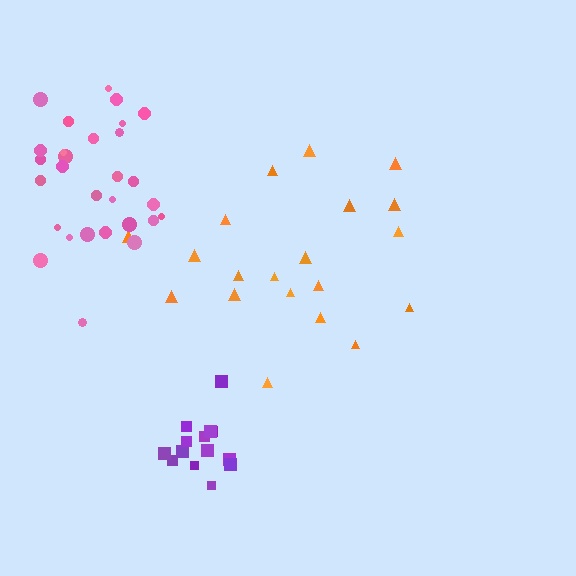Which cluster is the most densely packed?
Purple.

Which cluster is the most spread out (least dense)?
Orange.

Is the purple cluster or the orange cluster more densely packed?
Purple.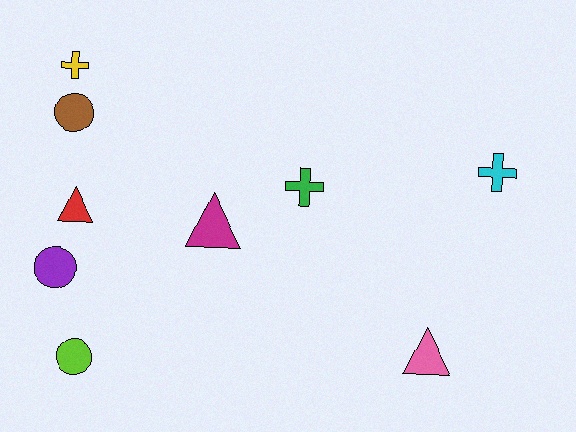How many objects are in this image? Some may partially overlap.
There are 9 objects.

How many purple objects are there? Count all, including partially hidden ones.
There is 1 purple object.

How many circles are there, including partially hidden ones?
There are 3 circles.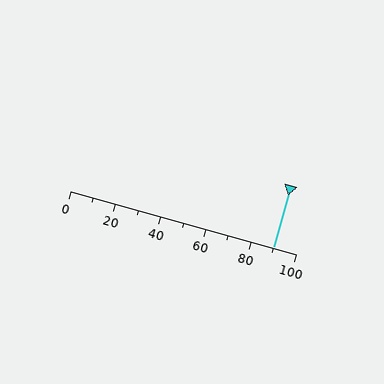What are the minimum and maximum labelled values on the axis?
The axis runs from 0 to 100.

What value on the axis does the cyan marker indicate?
The marker indicates approximately 90.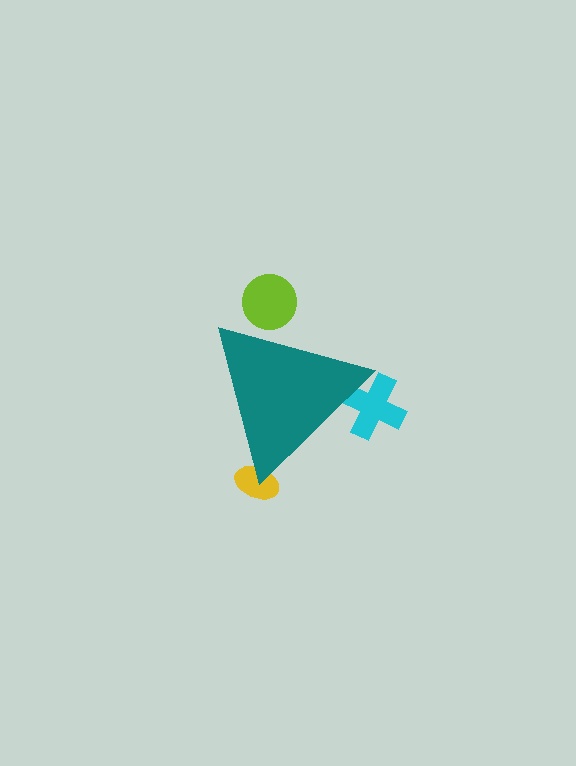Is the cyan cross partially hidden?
Yes, the cyan cross is partially hidden behind the teal triangle.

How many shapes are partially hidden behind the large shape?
3 shapes are partially hidden.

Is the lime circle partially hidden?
Yes, the lime circle is partially hidden behind the teal triangle.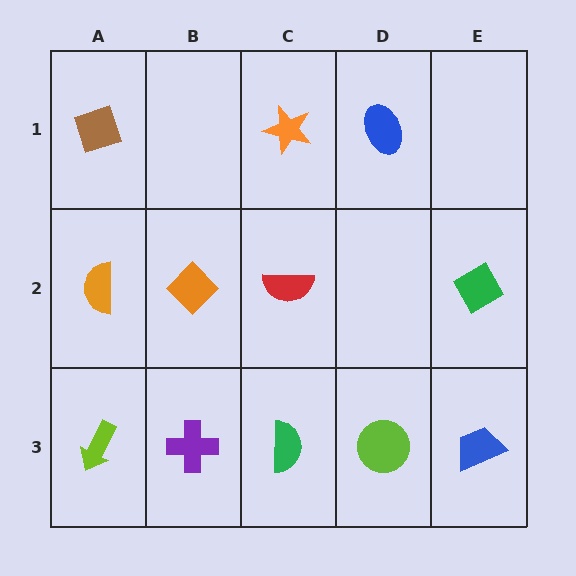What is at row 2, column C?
A red semicircle.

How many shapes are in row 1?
3 shapes.